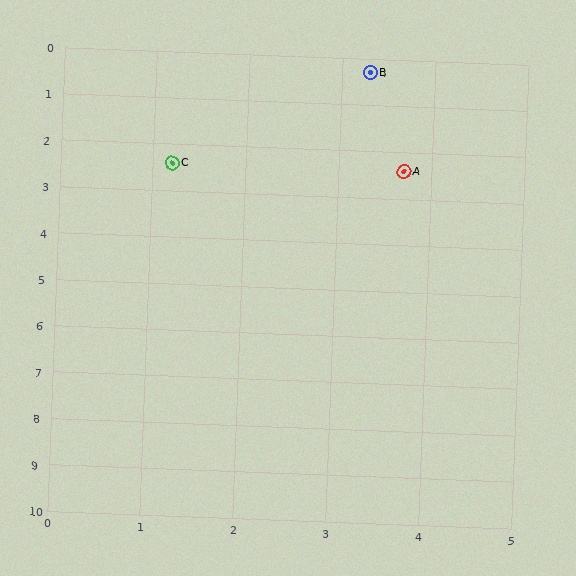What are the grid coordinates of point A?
Point A is at approximately (3.7, 2.4).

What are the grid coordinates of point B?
Point B is at approximately (3.3, 0.3).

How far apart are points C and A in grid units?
Points C and A are about 2.5 grid units apart.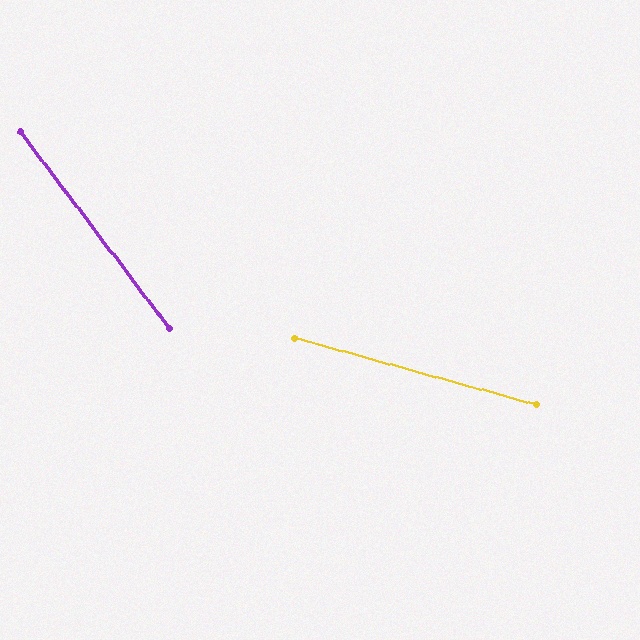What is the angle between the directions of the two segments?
Approximately 37 degrees.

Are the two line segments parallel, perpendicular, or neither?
Neither parallel nor perpendicular — they differ by about 37°.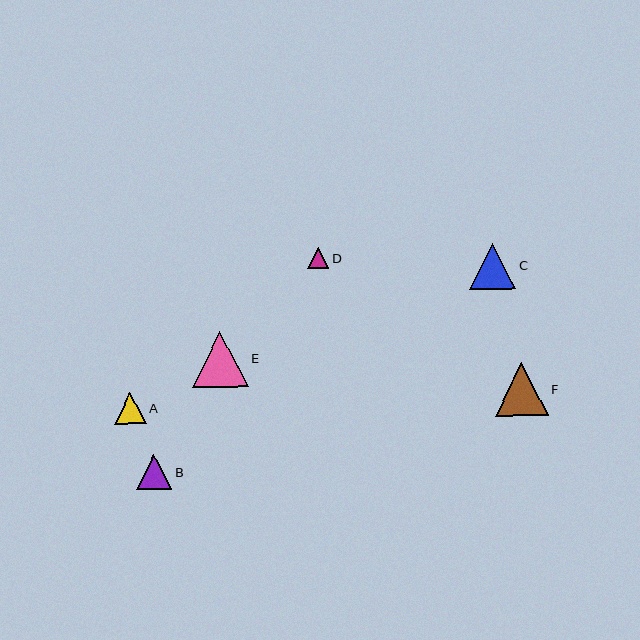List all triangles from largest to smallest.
From largest to smallest: E, F, C, B, A, D.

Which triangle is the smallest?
Triangle D is the smallest with a size of approximately 22 pixels.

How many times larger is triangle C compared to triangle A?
Triangle C is approximately 1.5 times the size of triangle A.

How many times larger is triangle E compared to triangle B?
Triangle E is approximately 1.6 times the size of triangle B.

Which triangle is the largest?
Triangle E is the largest with a size of approximately 55 pixels.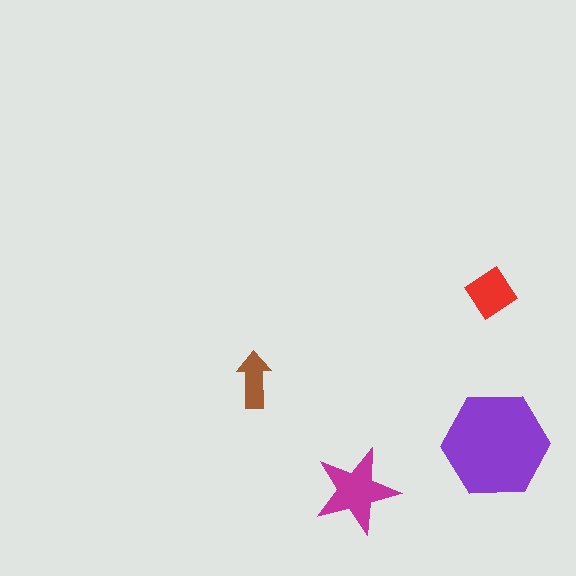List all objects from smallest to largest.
The brown arrow, the red diamond, the magenta star, the purple hexagon.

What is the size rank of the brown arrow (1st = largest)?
4th.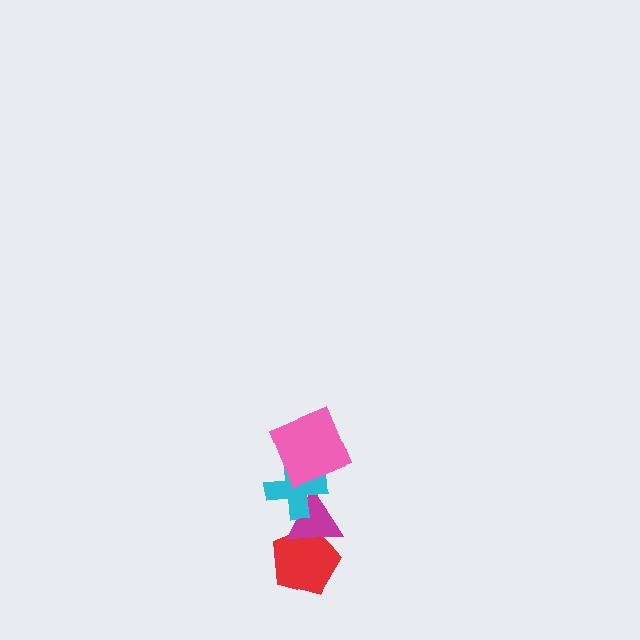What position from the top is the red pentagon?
The red pentagon is 4th from the top.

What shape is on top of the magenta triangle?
The cyan cross is on top of the magenta triangle.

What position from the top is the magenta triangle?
The magenta triangle is 3rd from the top.